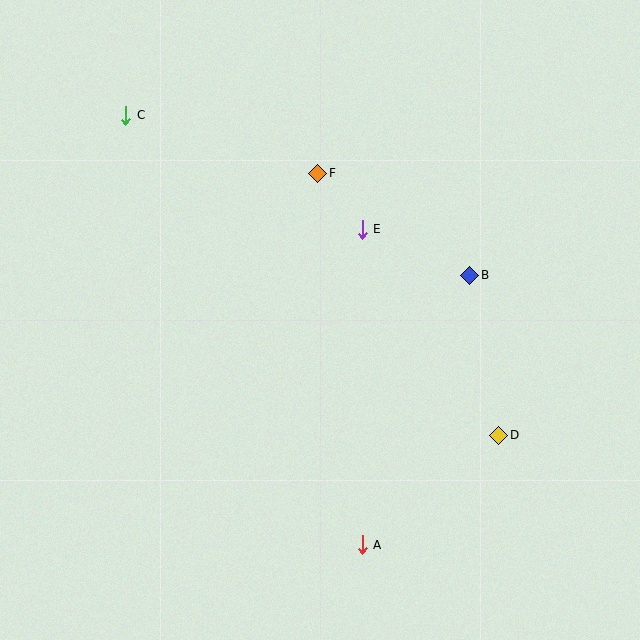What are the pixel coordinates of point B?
Point B is at (470, 275).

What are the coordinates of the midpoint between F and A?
The midpoint between F and A is at (340, 359).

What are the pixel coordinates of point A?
Point A is at (362, 545).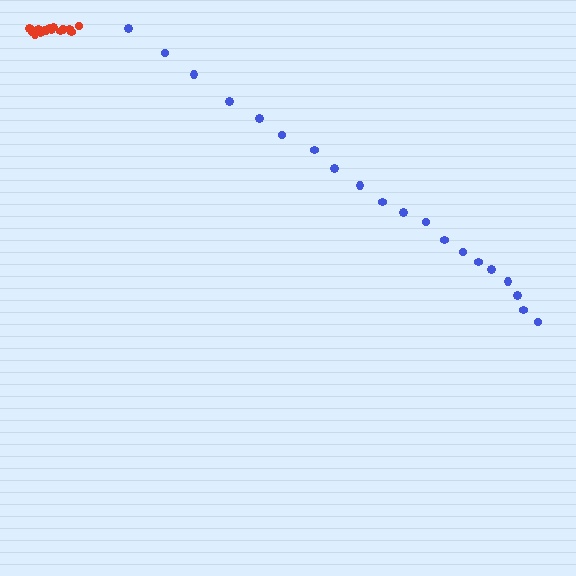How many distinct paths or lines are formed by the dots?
There are 2 distinct paths.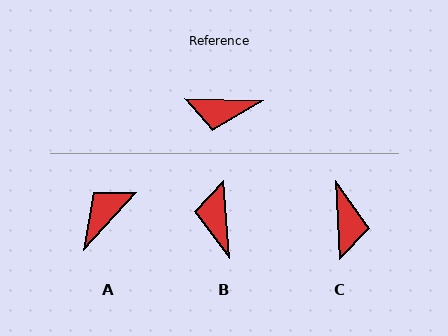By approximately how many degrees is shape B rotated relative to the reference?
Approximately 84 degrees clockwise.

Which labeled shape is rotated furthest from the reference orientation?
A, about 131 degrees away.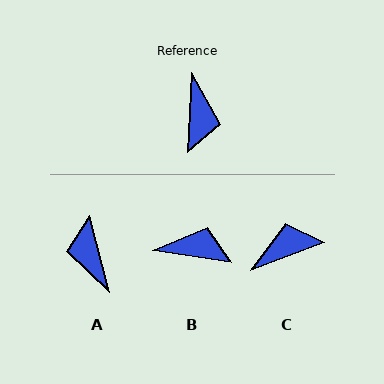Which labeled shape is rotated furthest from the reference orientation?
A, about 162 degrees away.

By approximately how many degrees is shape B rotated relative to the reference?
Approximately 84 degrees counter-clockwise.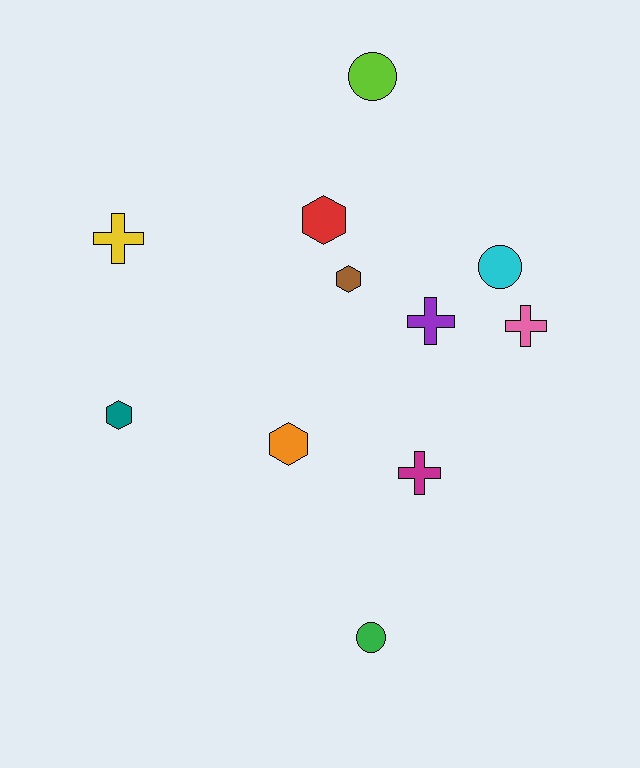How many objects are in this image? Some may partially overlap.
There are 11 objects.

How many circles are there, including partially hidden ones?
There are 3 circles.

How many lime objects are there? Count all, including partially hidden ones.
There is 1 lime object.